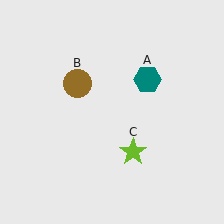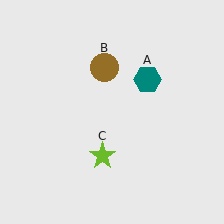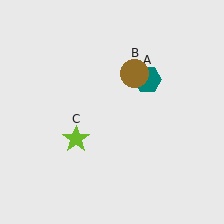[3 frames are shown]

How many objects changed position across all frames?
2 objects changed position: brown circle (object B), lime star (object C).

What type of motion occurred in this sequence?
The brown circle (object B), lime star (object C) rotated clockwise around the center of the scene.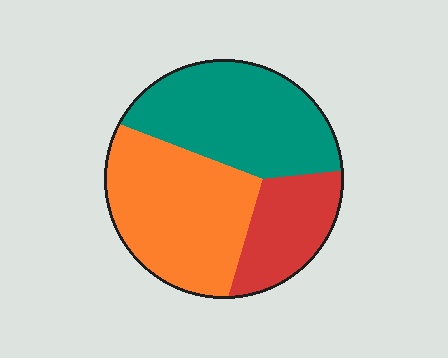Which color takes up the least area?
Red, at roughly 20%.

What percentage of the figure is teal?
Teal takes up about two fifths (2/5) of the figure.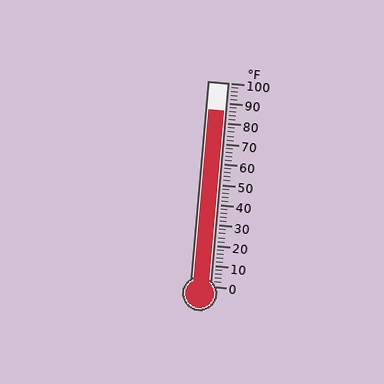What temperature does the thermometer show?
The thermometer shows approximately 86°F.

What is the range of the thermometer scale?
The thermometer scale ranges from 0°F to 100°F.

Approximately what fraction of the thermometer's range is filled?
The thermometer is filled to approximately 85% of its range.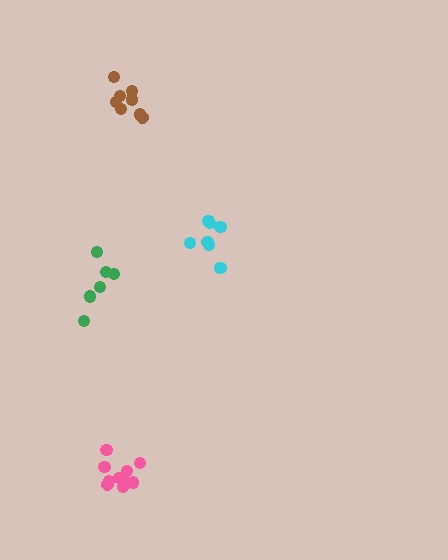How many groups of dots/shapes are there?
There are 4 groups.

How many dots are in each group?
Group 1: 10 dots, Group 2: 8 dots, Group 3: 7 dots, Group 4: 6 dots (31 total).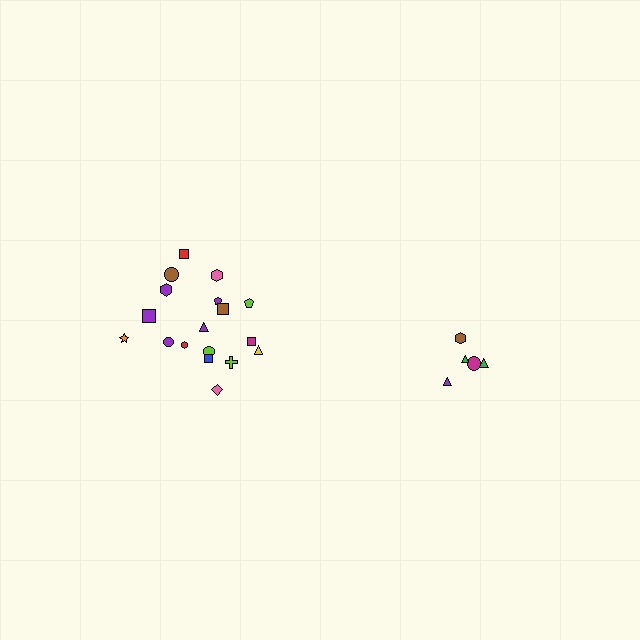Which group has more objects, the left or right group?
The left group.